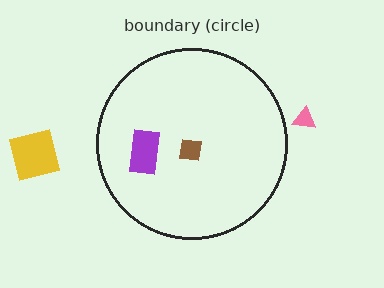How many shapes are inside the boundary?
2 inside, 2 outside.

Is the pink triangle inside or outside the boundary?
Outside.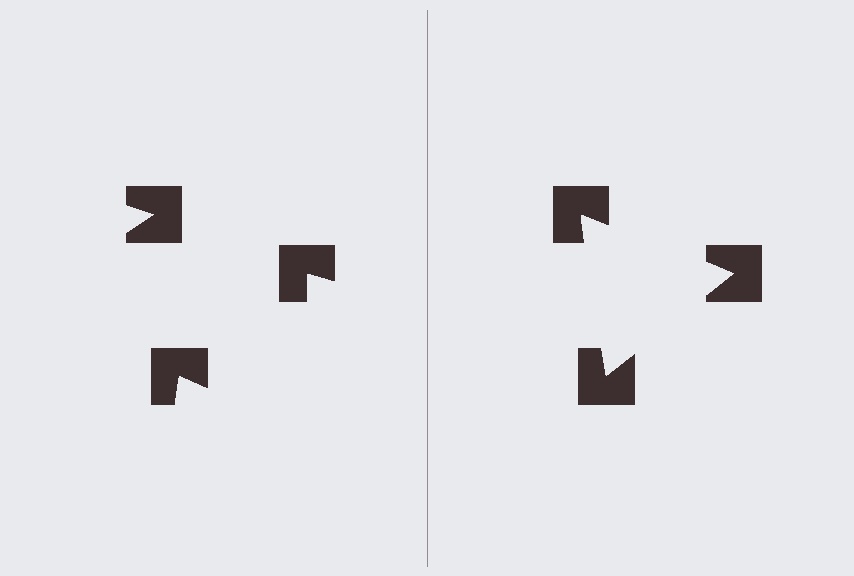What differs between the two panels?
The notched squares are positioned identically on both sides; only the wedge orientations differ. On the right they align to a triangle; on the left they are misaligned.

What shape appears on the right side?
An illusory triangle.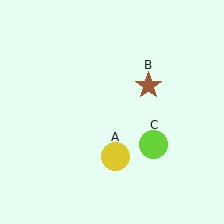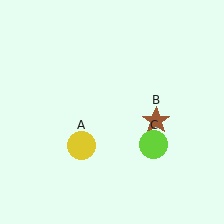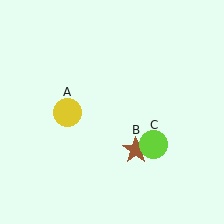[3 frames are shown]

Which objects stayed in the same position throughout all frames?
Lime circle (object C) remained stationary.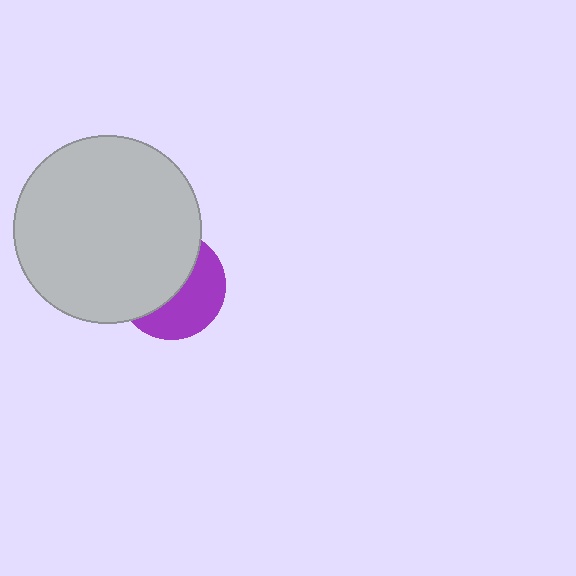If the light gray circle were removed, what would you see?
You would see the complete purple circle.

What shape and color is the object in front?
The object in front is a light gray circle.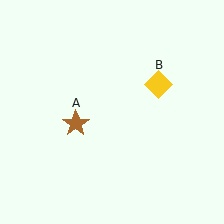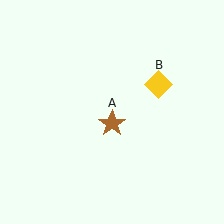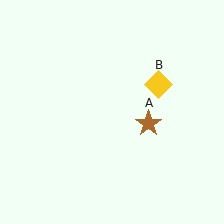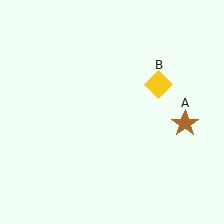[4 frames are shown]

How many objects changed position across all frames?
1 object changed position: brown star (object A).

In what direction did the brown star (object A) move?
The brown star (object A) moved right.